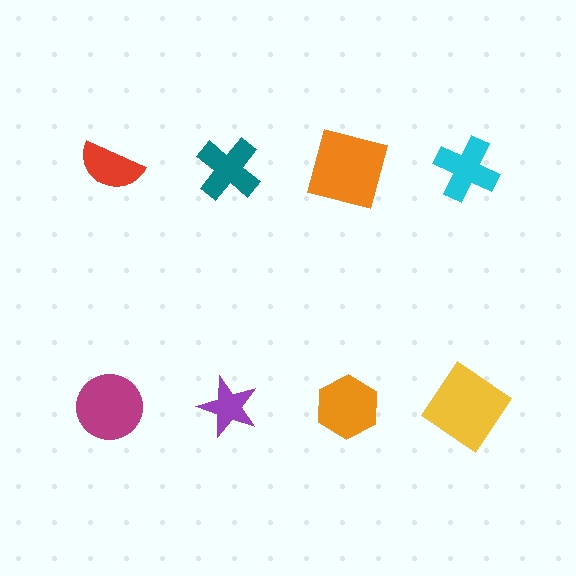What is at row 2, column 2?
A purple star.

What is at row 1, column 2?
A teal cross.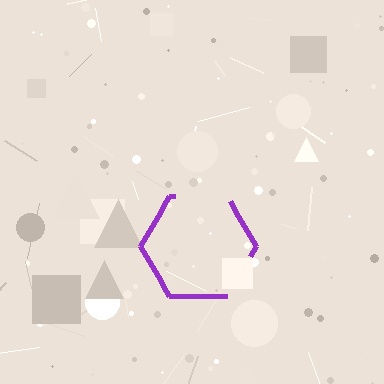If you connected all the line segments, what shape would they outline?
They would outline a hexagon.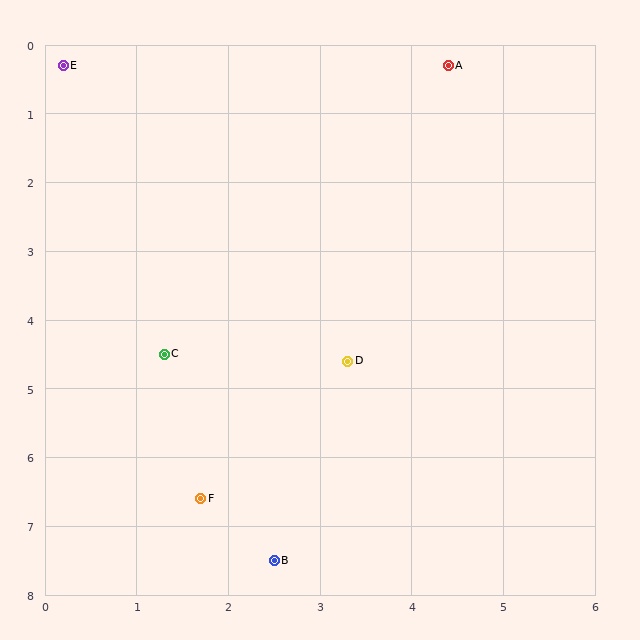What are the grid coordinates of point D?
Point D is at approximately (3.3, 4.6).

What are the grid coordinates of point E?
Point E is at approximately (0.2, 0.3).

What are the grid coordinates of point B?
Point B is at approximately (2.5, 7.5).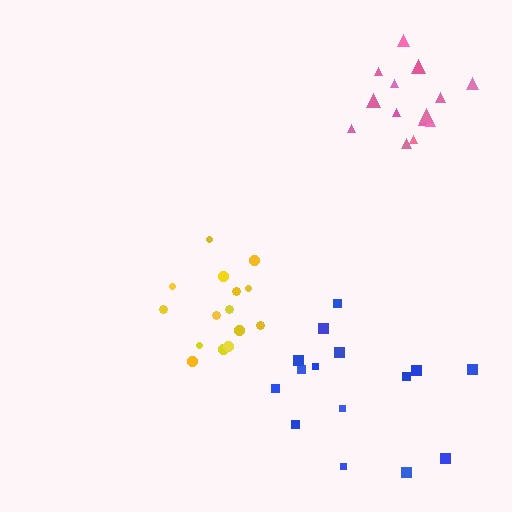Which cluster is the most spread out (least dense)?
Blue.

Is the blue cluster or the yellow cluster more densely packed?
Yellow.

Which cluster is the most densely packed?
Yellow.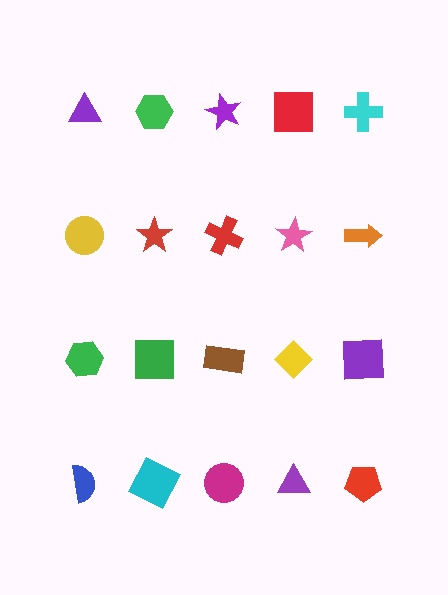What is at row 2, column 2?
A red star.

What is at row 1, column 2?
A green hexagon.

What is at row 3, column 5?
A purple square.